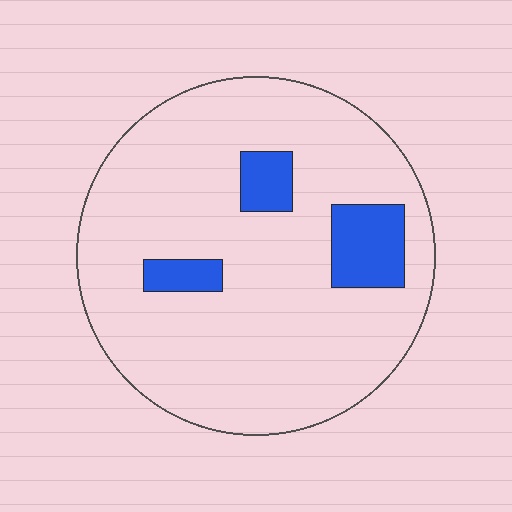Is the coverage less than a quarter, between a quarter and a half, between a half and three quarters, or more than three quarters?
Less than a quarter.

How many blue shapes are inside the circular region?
3.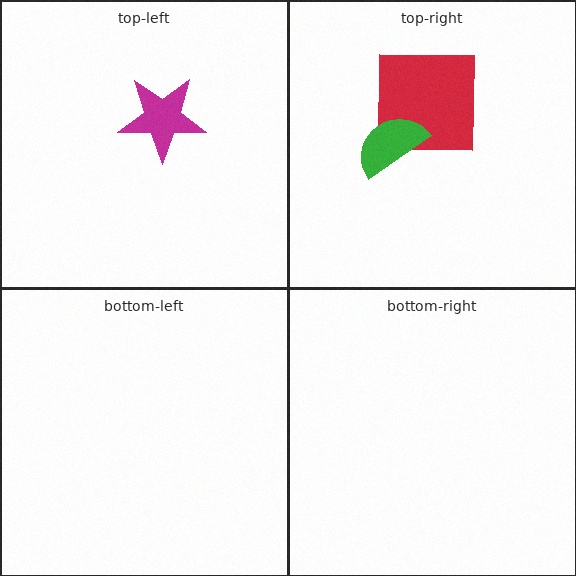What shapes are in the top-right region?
The red square, the green semicircle.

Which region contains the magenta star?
The top-left region.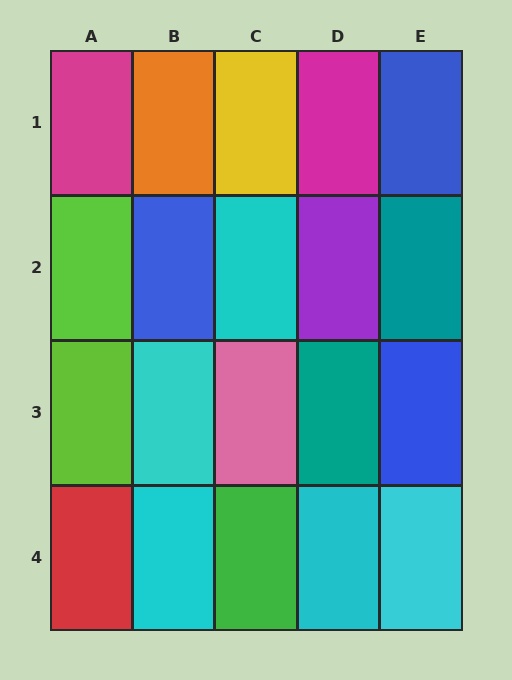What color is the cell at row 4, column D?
Cyan.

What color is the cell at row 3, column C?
Pink.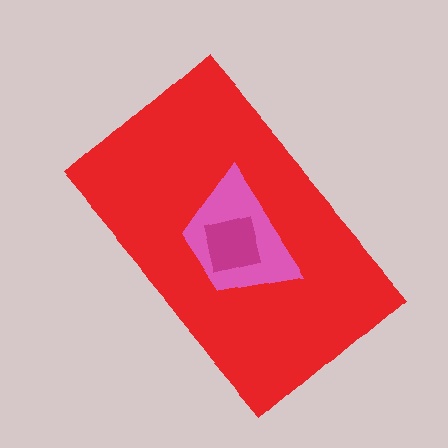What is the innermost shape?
The magenta square.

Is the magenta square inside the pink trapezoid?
Yes.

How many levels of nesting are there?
3.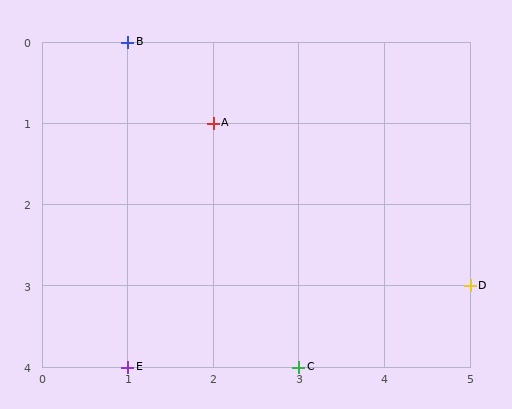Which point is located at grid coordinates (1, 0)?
Point B is at (1, 0).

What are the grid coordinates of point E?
Point E is at grid coordinates (1, 4).